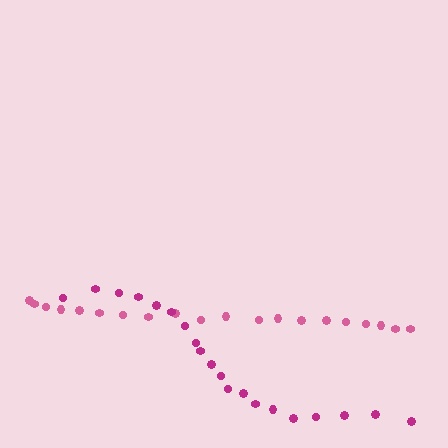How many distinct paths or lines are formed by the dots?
There are 2 distinct paths.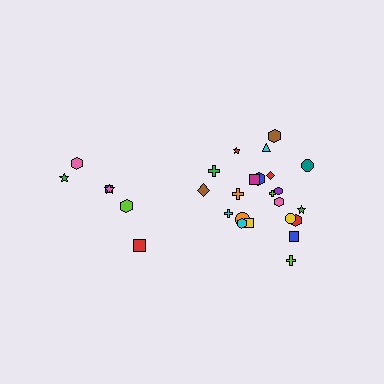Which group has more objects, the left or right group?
The right group.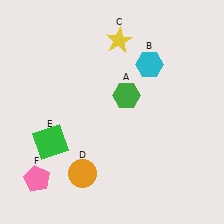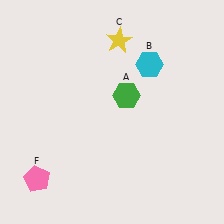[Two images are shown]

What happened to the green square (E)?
The green square (E) was removed in Image 2. It was in the bottom-left area of Image 1.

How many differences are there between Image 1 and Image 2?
There are 2 differences between the two images.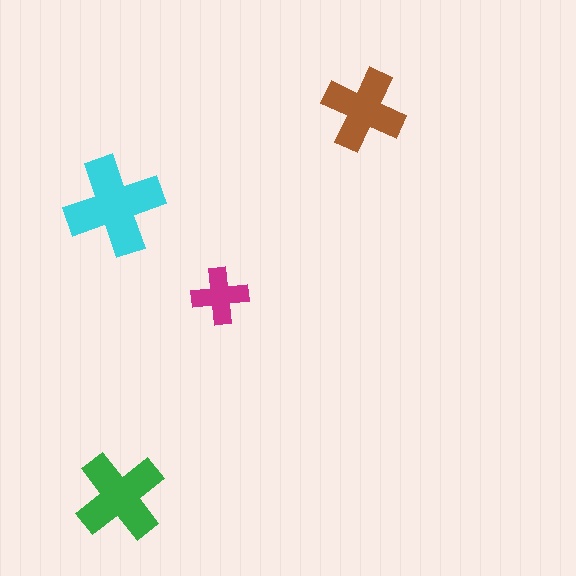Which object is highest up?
The brown cross is topmost.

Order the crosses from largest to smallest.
the cyan one, the green one, the brown one, the magenta one.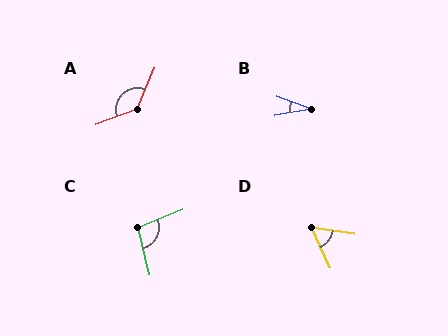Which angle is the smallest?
B, at approximately 30 degrees.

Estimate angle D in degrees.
Approximately 58 degrees.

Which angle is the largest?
A, at approximately 132 degrees.